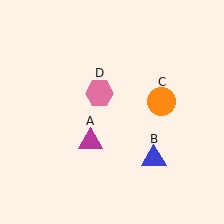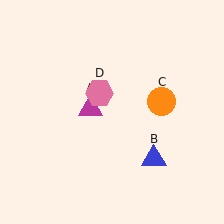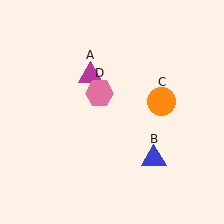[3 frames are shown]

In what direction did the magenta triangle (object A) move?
The magenta triangle (object A) moved up.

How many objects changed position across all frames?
1 object changed position: magenta triangle (object A).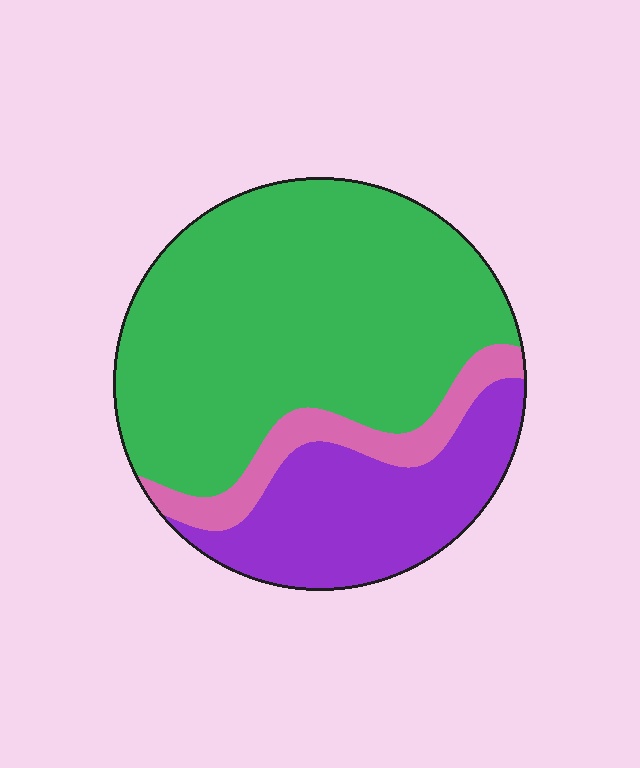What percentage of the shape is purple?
Purple takes up about one quarter (1/4) of the shape.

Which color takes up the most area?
Green, at roughly 65%.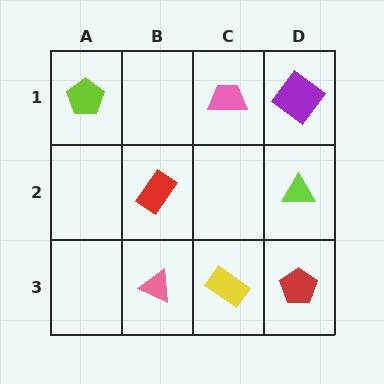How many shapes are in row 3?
3 shapes.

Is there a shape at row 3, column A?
No, that cell is empty.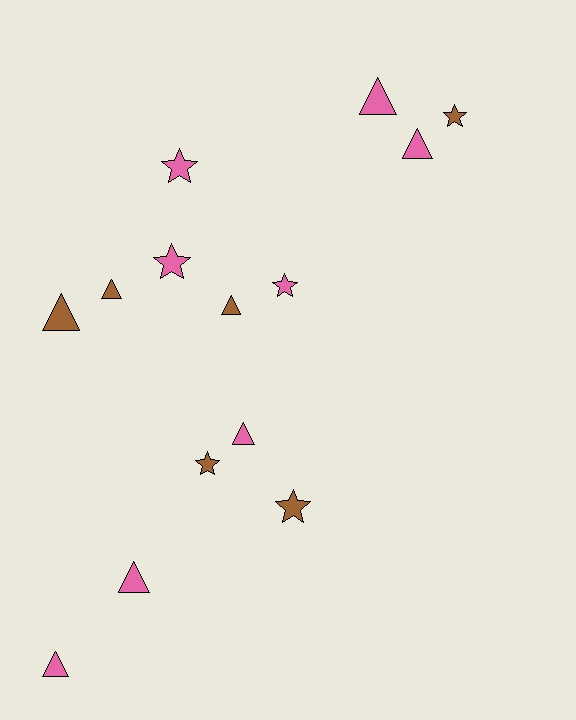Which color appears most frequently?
Pink, with 8 objects.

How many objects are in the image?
There are 14 objects.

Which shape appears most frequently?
Triangle, with 8 objects.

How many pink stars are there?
There are 3 pink stars.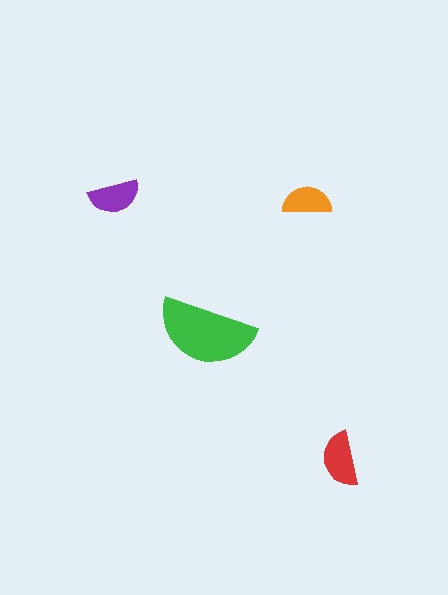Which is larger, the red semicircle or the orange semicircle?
The red one.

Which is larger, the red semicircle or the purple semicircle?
The red one.